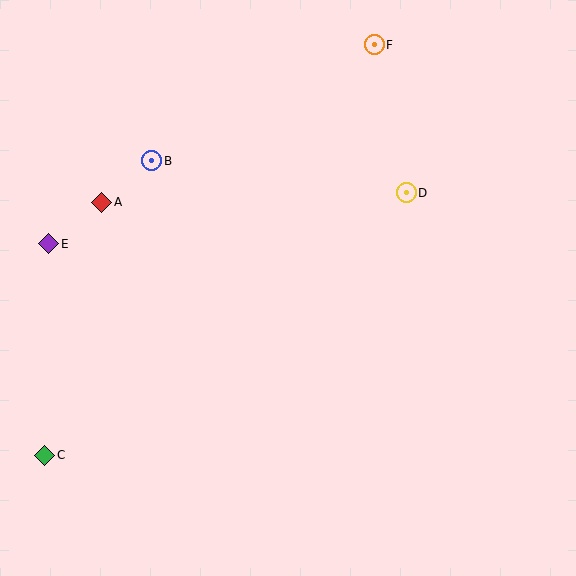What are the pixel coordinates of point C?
Point C is at (45, 455).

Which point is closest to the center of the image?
Point D at (406, 193) is closest to the center.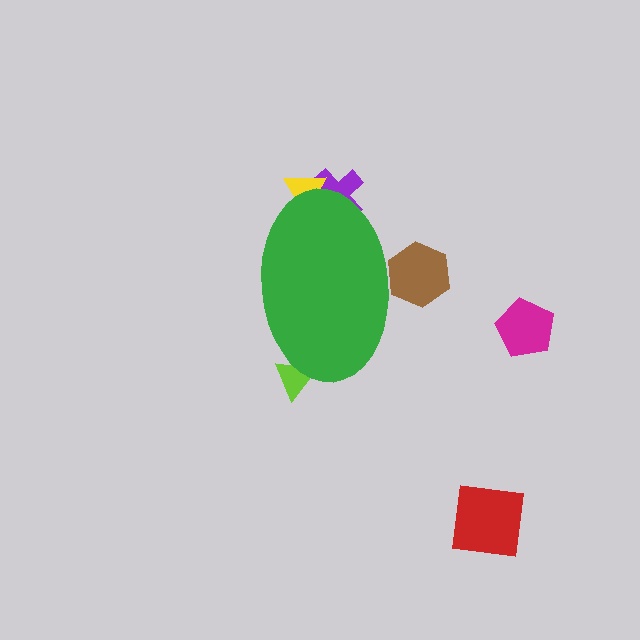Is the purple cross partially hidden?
Yes, the purple cross is partially hidden behind the green ellipse.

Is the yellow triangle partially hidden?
Yes, the yellow triangle is partially hidden behind the green ellipse.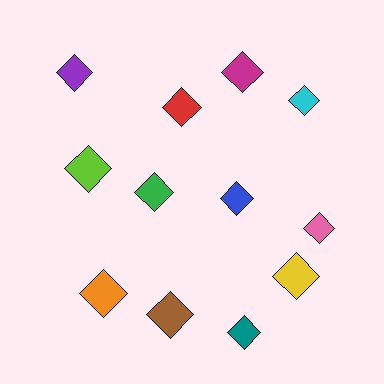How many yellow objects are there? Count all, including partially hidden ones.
There is 1 yellow object.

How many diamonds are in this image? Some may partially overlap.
There are 12 diamonds.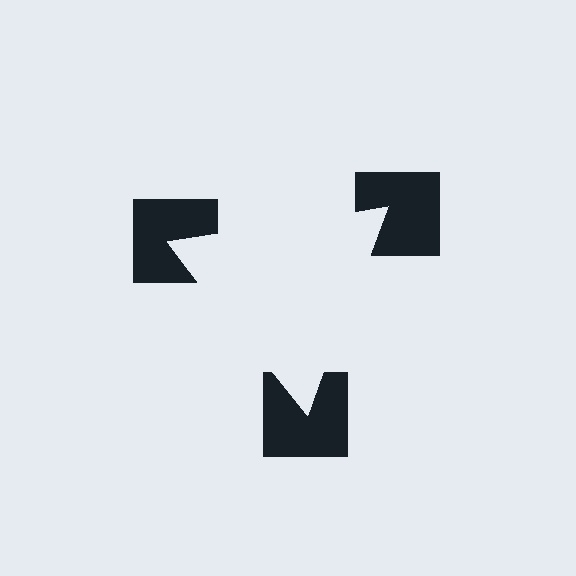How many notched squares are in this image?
There are 3 — one at each vertex of the illusory triangle.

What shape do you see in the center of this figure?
An illusory triangle — its edges are inferred from the aligned wedge cuts in the notched squares, not physically drawn.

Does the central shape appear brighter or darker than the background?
It typically appears slightly brighter than the background, even though no actual brightness change is drawn.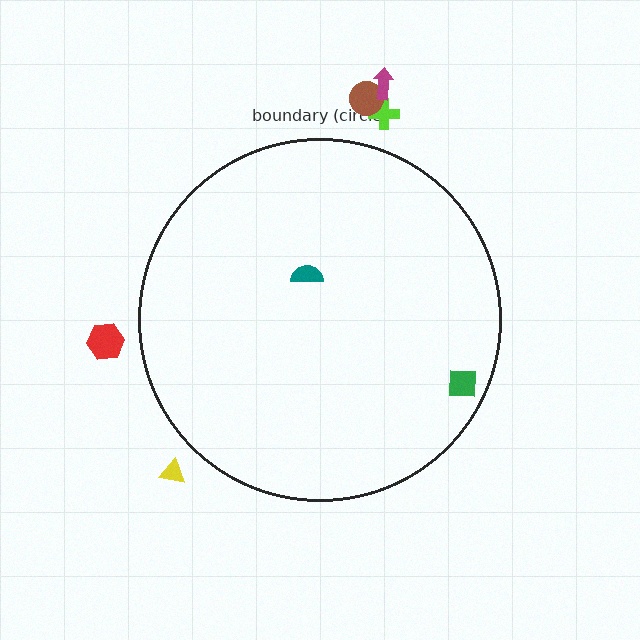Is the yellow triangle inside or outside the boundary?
Outside.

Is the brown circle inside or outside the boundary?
Outside.